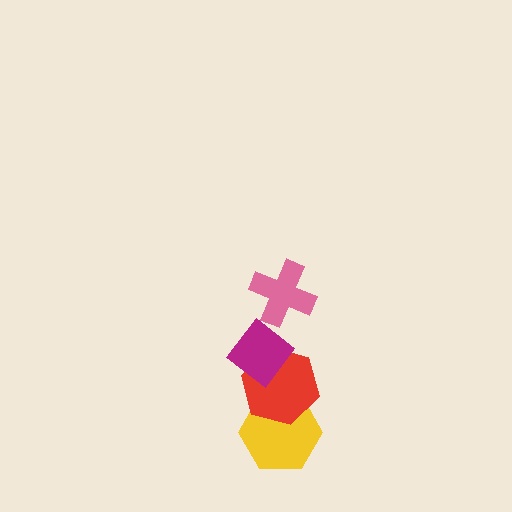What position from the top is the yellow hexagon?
The yellow hexagon is 4th from the top.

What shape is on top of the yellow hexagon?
The red hexagon is on top of the yellow hexagon.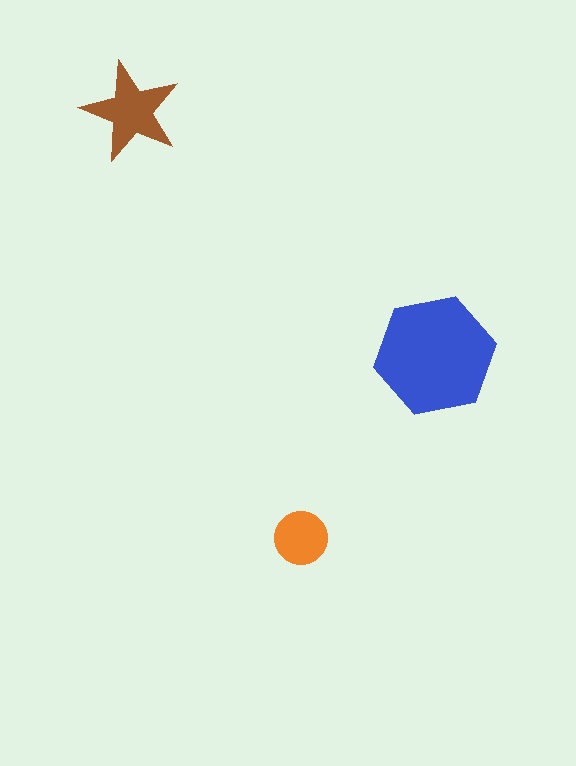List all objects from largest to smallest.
The blue hexagon, the brown star, the orange circle.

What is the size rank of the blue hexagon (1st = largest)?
1st.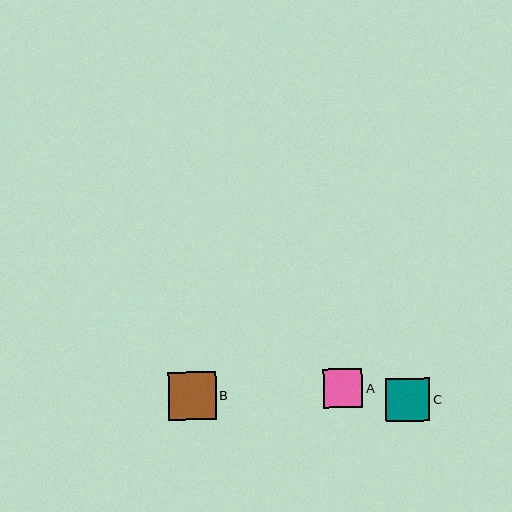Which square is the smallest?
Square A is the smallest with a size of approximately 39 pixels.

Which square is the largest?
Square B is the largest with a size of approximately 48 pixels.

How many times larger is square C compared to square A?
Square C is approximately 1.1 times the size of square A.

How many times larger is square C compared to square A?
Square C is approximately 1.1 times the size of square A.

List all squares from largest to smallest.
From largest to smallest: B, C, A.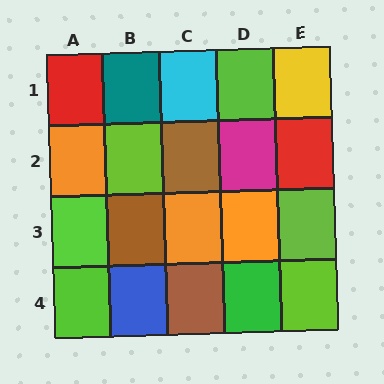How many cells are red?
2 cells are red.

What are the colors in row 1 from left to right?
Red, teal, cyan, lime, yellow.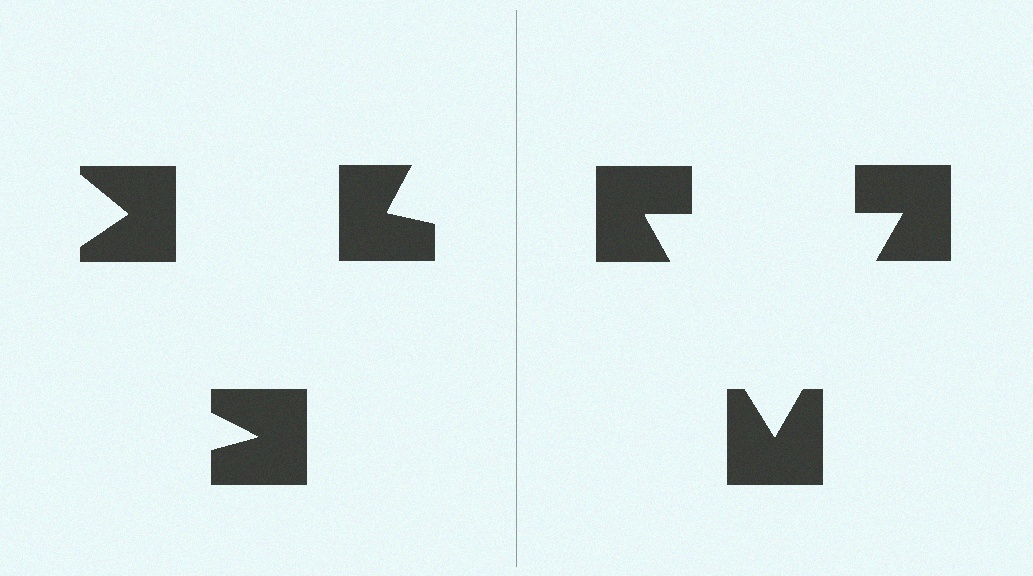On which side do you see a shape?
An illusory triangle appears on the right side. On the left side the wedge cuts are rotated, so no coherent shape forms.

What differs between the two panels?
The notched squares are positioned identically on both sides; only the wedge orientations differ. On the right they align to a triangle; on the left they are misaligned.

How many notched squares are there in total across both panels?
6 — 3 on each side.